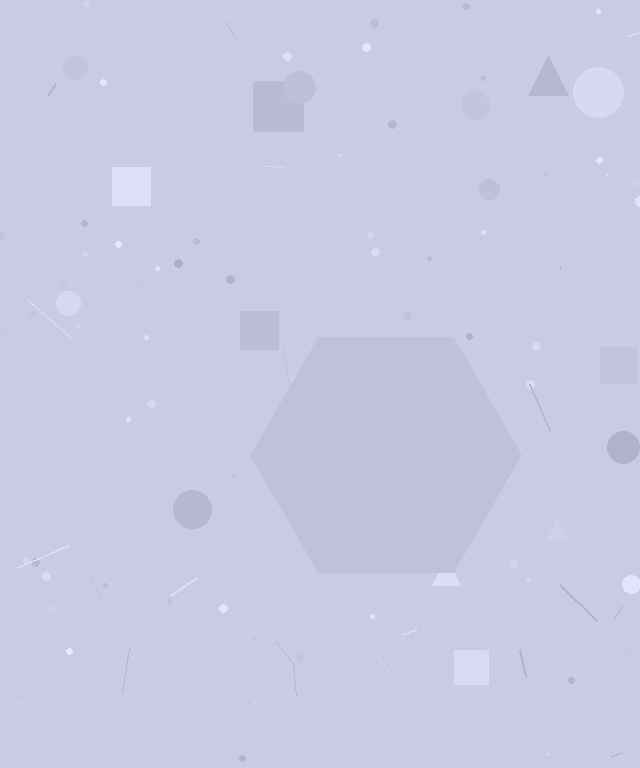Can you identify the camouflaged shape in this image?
The camouflaged shape is a hexagon.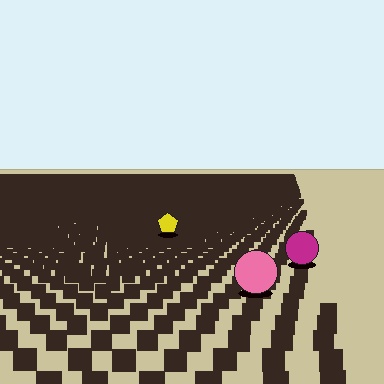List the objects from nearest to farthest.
From nearest to farthest: the pink circle, the magenta circle, the yellow pentagon.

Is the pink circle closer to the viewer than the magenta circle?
Yes. The pink circle is closer — you can tell from the texture gradient: the ground texture is coarser near it.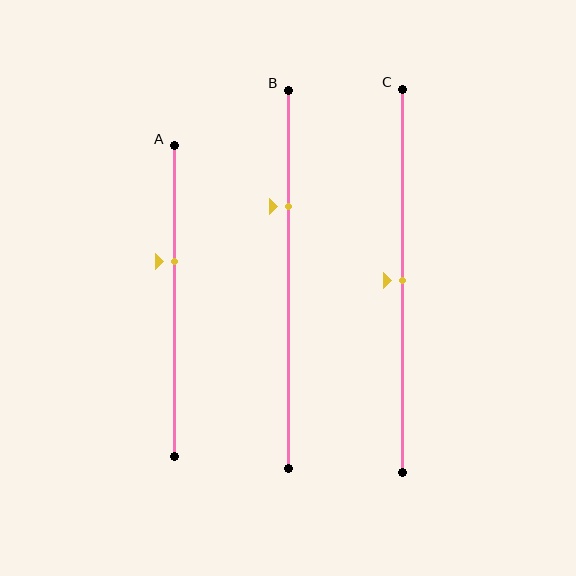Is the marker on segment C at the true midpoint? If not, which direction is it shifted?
Yes, the marker on segment C is at the true midpoint.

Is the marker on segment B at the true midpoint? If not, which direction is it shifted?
No, the marker on segment B is shifted upward by about 19% of the segment length.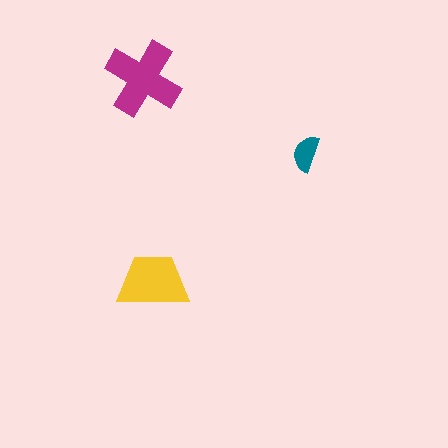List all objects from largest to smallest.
The magenta cross, the yellow trapezoid, the teal semicircle.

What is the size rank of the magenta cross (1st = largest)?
1st.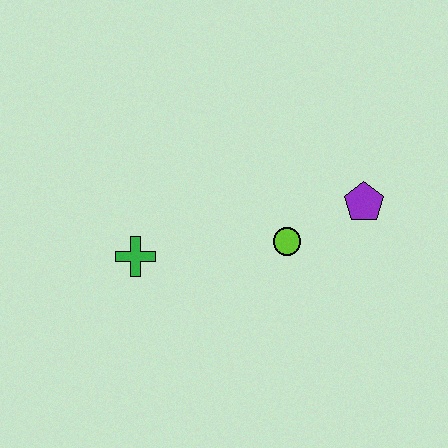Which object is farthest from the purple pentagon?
The green cross is farthest from the purple pentagon.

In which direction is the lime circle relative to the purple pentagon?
The lime circle is to the left of the purple pentagon.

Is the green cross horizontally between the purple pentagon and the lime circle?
No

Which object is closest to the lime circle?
The purple pentagon is closest to the lime circle.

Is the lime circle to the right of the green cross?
Yes